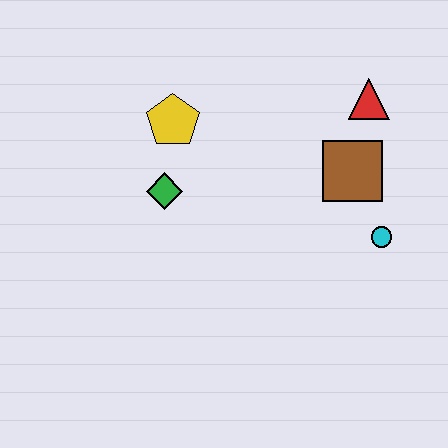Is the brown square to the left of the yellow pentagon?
No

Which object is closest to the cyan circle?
The brown square is closest to the cyan circle.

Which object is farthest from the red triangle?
The green diamond is farthest from the red triangle.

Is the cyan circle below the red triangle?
Yes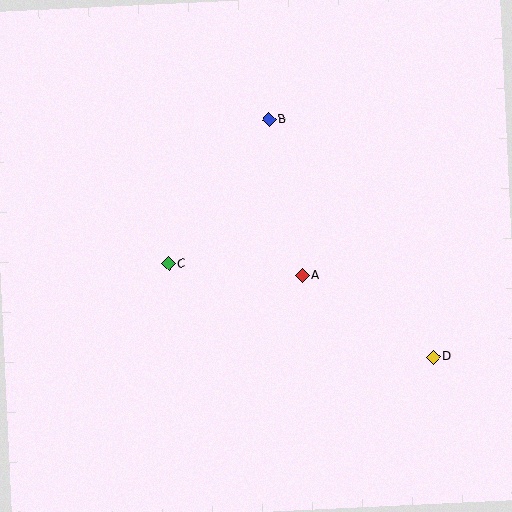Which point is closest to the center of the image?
Point A at (302, 276) is closest to the center.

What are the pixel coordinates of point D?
Point D is at (433, 357).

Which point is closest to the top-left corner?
Point B is closest to the top-left corner.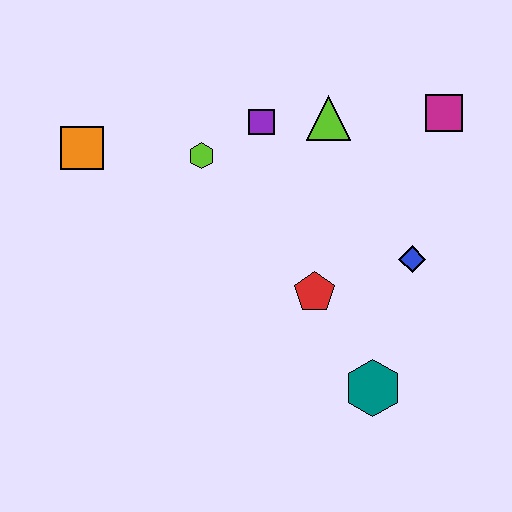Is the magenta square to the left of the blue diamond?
No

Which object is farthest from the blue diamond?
The orange square is farthest from the blue diamond.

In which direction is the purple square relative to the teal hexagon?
The purple square is above the teal hexagon.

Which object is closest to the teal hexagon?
The red pentagon is closest to the teal hexagon.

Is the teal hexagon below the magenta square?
Yes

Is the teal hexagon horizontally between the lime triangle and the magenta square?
Yes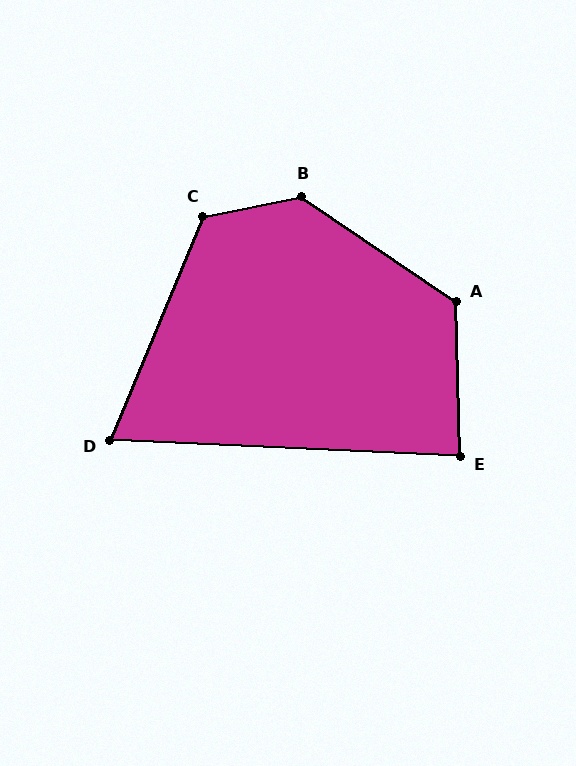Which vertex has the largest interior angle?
B, at approximately 134 degrees.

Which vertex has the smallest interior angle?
D, at approximately 70 degrees.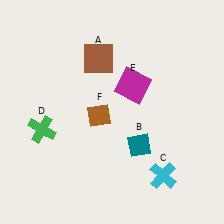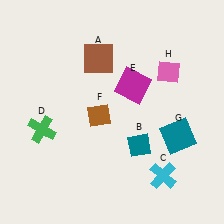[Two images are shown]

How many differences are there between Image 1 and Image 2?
There are 2 differences between the two images.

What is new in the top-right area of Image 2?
A pink diamond (H) was added in the top-right area of Image 2.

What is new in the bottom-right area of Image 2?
A teal square (G) was added in the bottom-right area of Image 2.